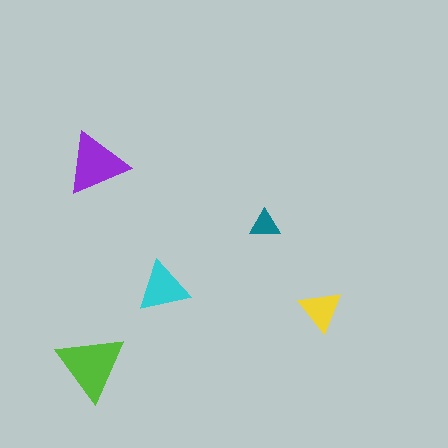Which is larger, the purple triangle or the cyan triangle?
The purple one.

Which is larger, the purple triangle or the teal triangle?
The purple one.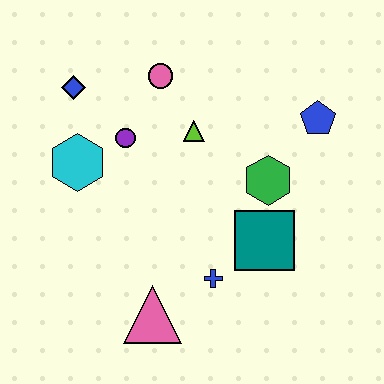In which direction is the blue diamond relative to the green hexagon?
The blue diamond is to the left of the green hexagon.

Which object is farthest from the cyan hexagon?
The blue pentagon is farthest from the cyan hexagon.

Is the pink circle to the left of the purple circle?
No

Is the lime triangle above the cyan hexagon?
Yes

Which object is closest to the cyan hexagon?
The purple circle is closest to the cyan hexagon.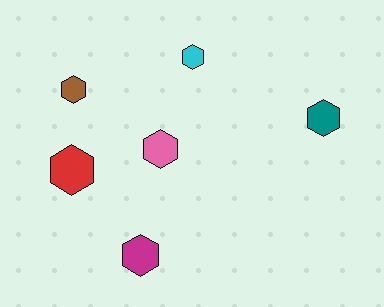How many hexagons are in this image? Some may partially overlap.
There are 6 hexagons.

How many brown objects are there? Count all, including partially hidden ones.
There is 1 brown object.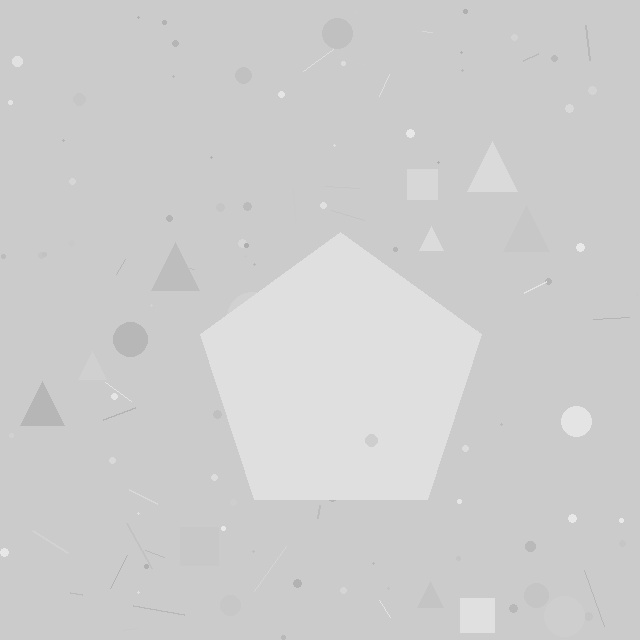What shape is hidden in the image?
A pentagon is hidden in the image.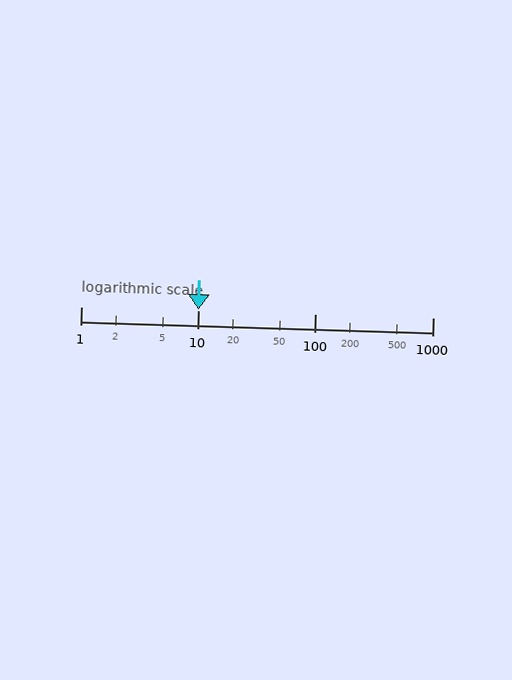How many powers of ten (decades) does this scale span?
The scale spans 3 decades, from 1 to 1000.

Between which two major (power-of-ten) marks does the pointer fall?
The pointer is between 10 and 100.